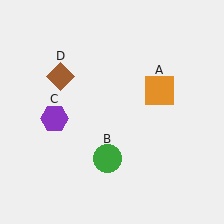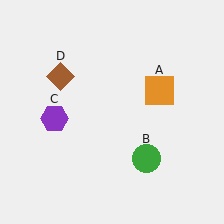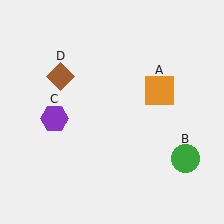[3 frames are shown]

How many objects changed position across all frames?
1 object changed position: green circle (object B).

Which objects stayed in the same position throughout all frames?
Orange square (object A) and purple hexagon (object C) and brown diamond (object D) remained stationary.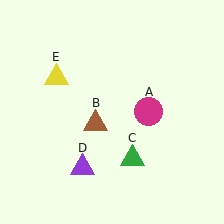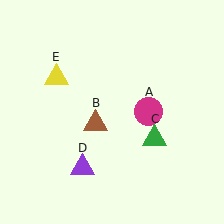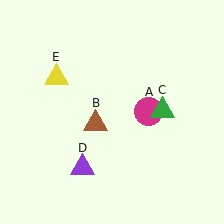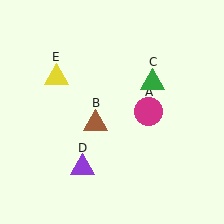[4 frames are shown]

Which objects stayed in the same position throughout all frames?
Magenta circle (object A) and brown triangle (object B) and purple triangle (object D) and yellow triangle (object E) remained stationary.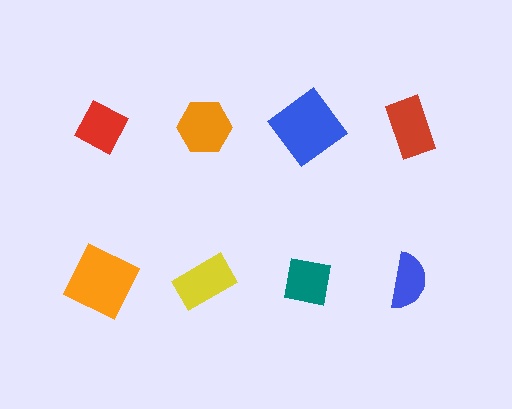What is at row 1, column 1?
A red diamond.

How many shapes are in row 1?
4 shapes.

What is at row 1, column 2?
An orange hexagon.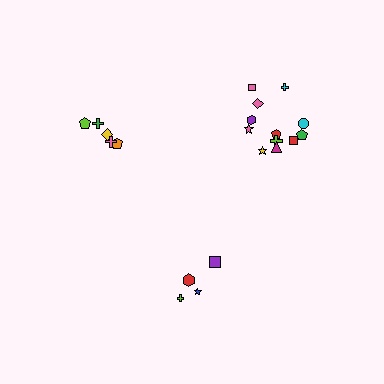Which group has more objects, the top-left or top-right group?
The top-right group.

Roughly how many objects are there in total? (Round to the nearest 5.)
Roughly 20 objects in total.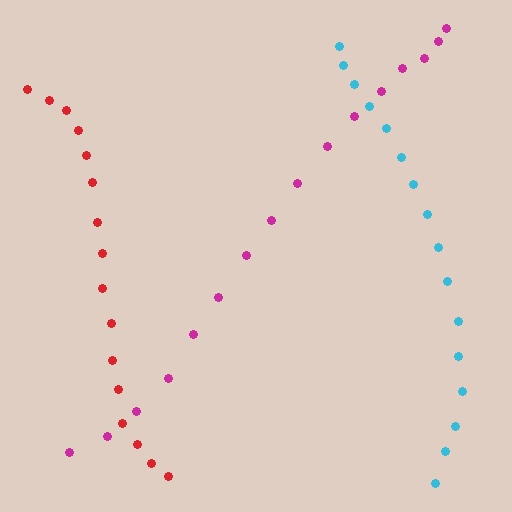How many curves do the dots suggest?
There are 3 distinct paths.